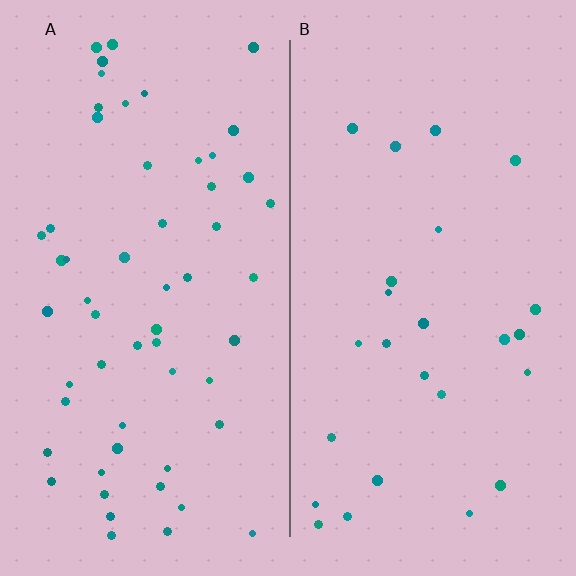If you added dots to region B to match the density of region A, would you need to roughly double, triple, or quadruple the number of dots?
Approximately double.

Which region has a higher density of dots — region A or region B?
A (the left).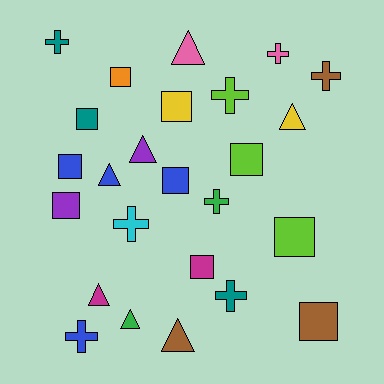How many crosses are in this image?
There are 8 crosses.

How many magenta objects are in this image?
There are 2 magenta objects.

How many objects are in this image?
There are 25 objects.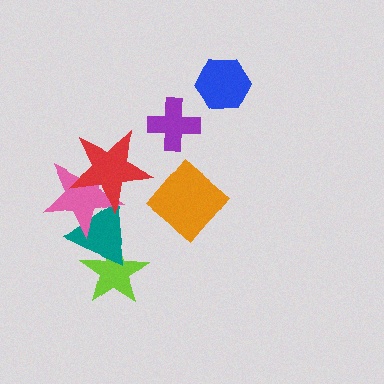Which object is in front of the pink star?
The red star is in front of the pink star.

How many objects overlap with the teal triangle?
3 objects overlap with the teal triangle.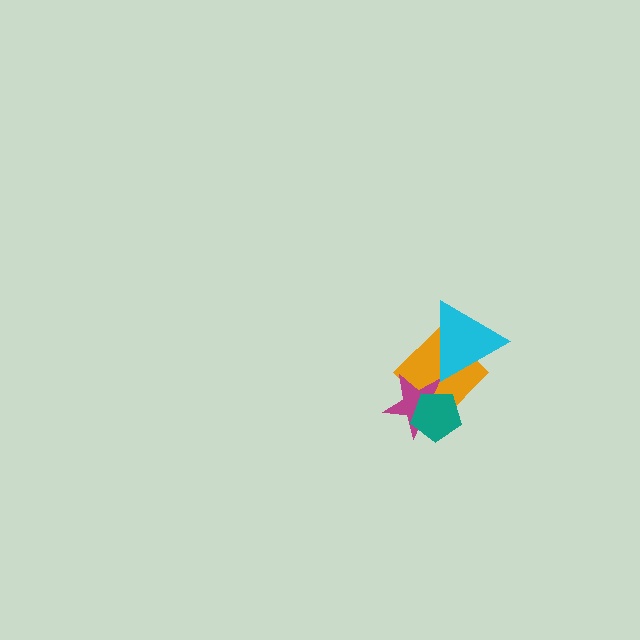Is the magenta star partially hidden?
Yes, it is partially covered by another shape.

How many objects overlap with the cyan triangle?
1 object overlaps with the cyan triangle.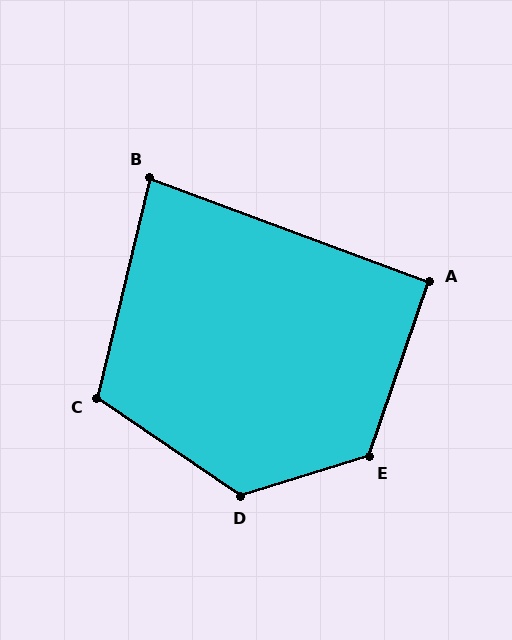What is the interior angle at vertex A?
Approximately 91 degrees (approximately right).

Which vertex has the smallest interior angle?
B, at approximately 83 degrees.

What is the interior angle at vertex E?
Approximately 126 degrees (obtuse).